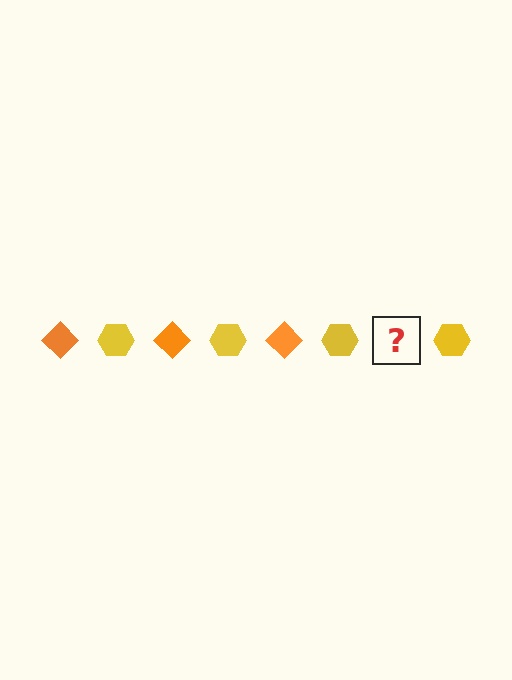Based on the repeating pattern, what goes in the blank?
The blank should be an orange diamond.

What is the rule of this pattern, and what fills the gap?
The rule is that the pattern alternates between orange diamond and yellow hexagon. The gap should be filled with an orange diamond.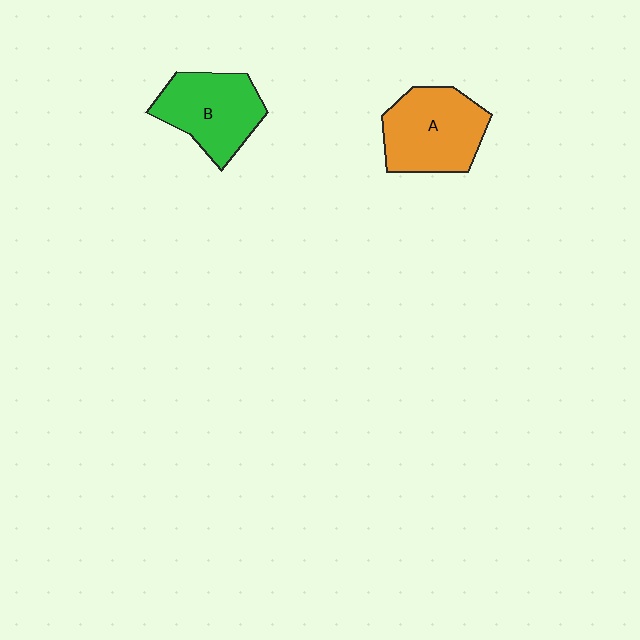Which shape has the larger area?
Shape A (orange).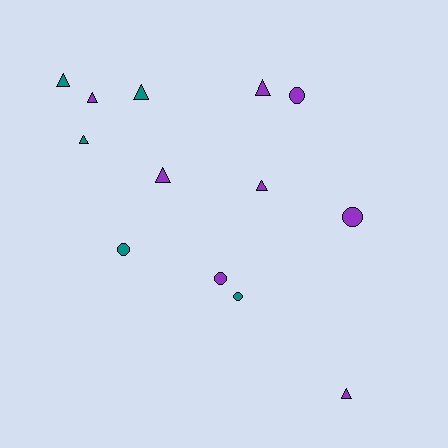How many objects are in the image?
There are 13 objects.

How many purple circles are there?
There are 3 purple circles.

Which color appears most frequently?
Purple, with 8 objects.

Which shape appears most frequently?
Triangle, with 8 objects.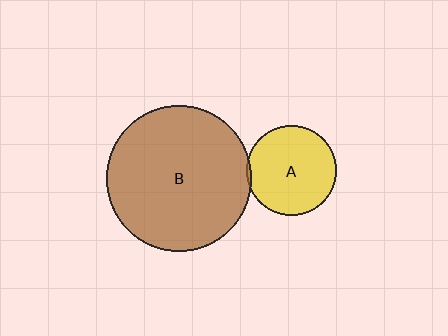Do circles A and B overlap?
Yes.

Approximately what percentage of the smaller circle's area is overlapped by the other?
Approximately 5%.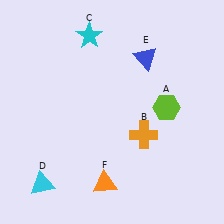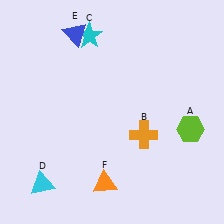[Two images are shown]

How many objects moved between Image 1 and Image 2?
2 objects moved between the two images.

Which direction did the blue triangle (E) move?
The blue triangle (E) moved left.